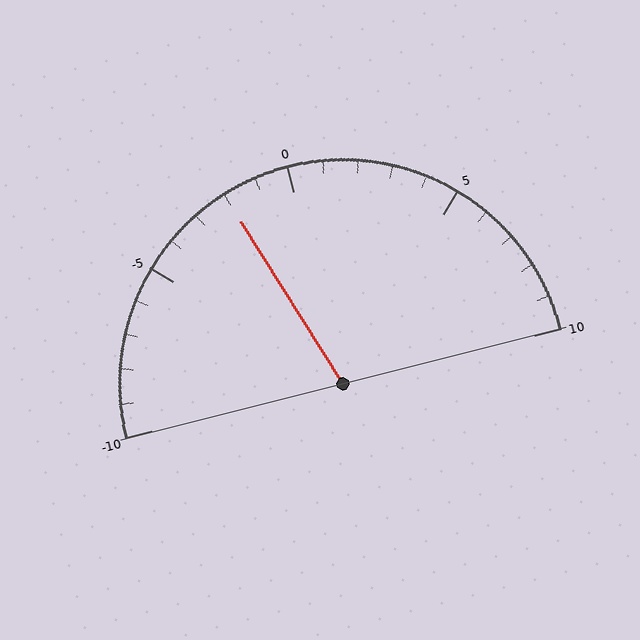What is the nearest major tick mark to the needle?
The nearest major tick mark is 0.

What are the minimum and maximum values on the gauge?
The gauge ranges from -10 to 10.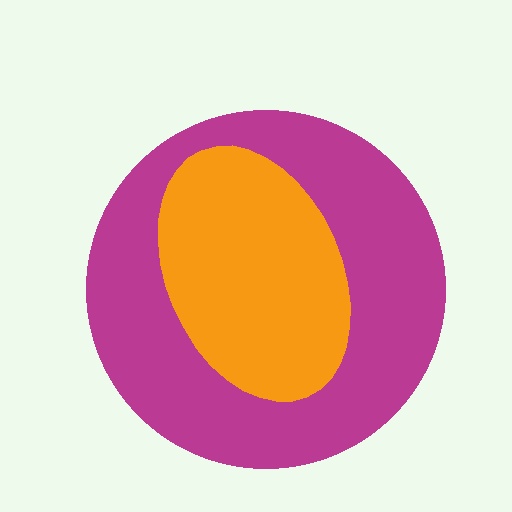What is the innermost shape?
The orange ellipse.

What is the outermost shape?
The magenta circle.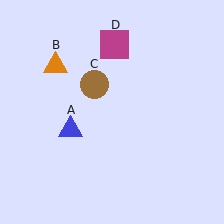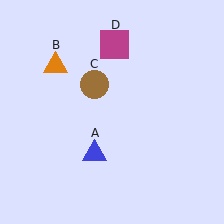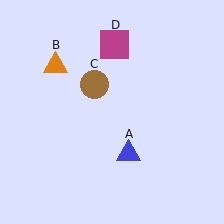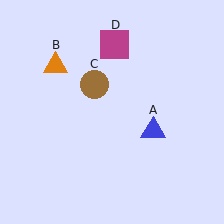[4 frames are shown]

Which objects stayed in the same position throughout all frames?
Orange triangle (object B) and brown circle (object C) and magenta square (object D) remained stationary.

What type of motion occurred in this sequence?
The blue triangle (object A) rotated counterclockwise around the center of the scene.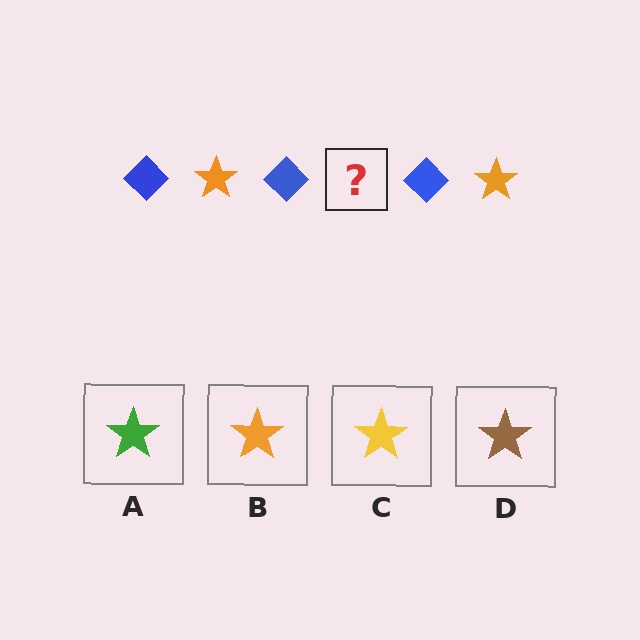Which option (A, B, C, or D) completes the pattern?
B.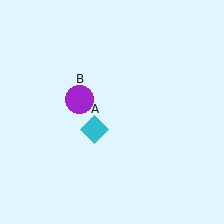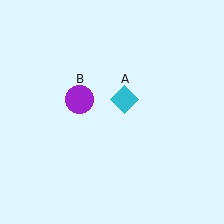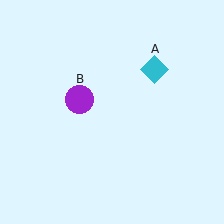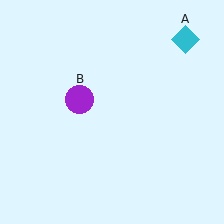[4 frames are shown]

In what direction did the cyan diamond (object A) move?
The cyan diamond (object A) moved up and to the right.